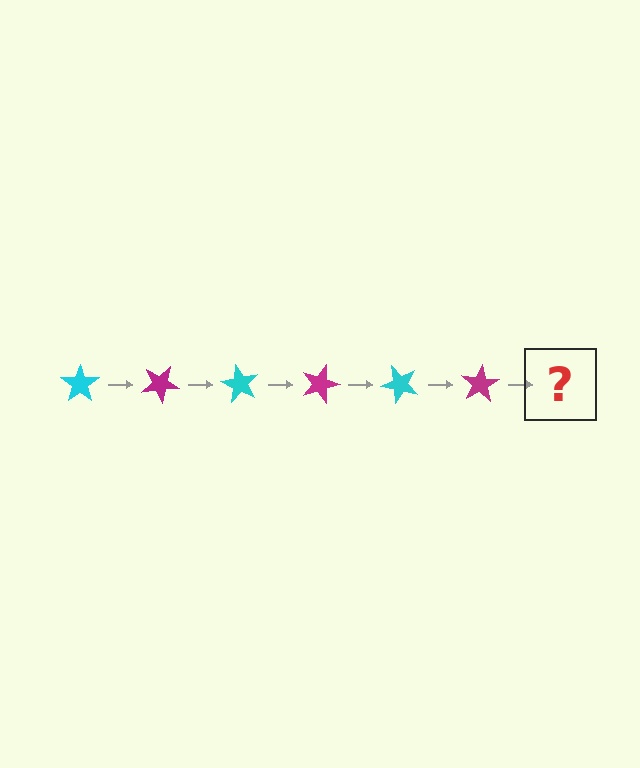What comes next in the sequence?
The next element should be a cyan star, rotated 180 degrees from the start.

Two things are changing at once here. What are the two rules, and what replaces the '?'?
The two rules are that it rotates 30 degrees each step and the color cycles through cyan and magenta. The '?' should be a cyan star, rotated 180 degrees from the start.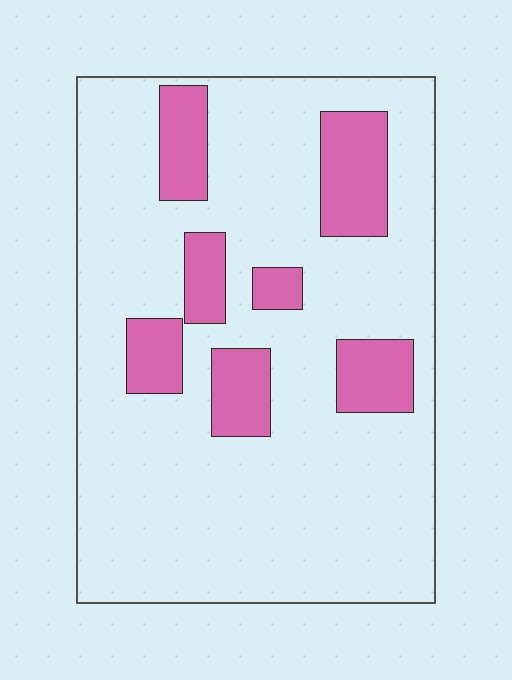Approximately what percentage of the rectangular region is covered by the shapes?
Approximately 20%.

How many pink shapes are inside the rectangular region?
7.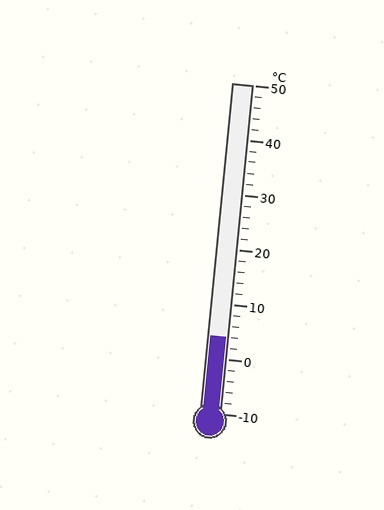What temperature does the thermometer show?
The thermometer shows approximately 4°C.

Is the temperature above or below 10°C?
The temperature is below 10°C.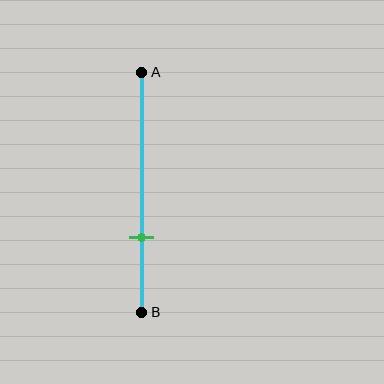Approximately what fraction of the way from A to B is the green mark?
The green mark is approximately 70% of the way from A to B.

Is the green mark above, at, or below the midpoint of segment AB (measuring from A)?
The green mark is below the midpoint of segment AB.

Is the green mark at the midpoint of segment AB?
No, the mark is at about 70% from A, not at the 50% midpoint.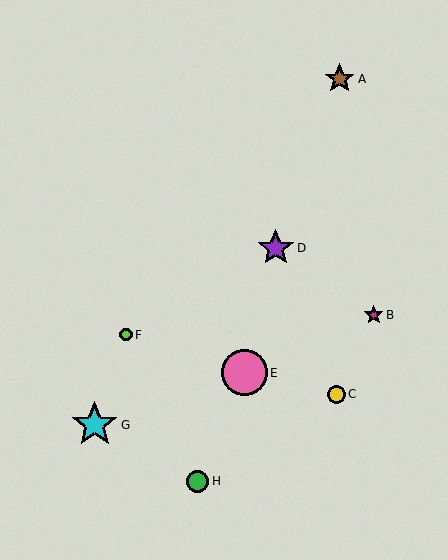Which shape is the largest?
The pink circle (labeled E) is the largest.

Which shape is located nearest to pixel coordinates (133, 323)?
The lime circle (labeled F) at (126, 335) is nearest to that location.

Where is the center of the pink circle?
The center of the pink circle is at (244, 373).